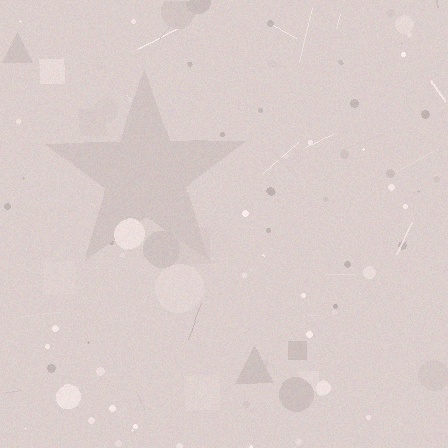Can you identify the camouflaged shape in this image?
The camouflaged shape is a star.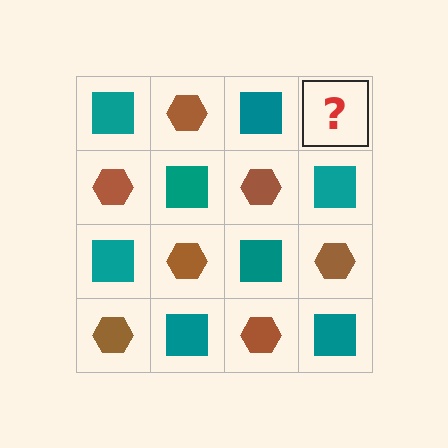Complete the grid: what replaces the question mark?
The question mark should be replaced with a brown hexagon.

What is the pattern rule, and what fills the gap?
The rule is that it alternates teal square and brown hexagon in a checkerboard pattern. The gap should be filled with a brown hexagon.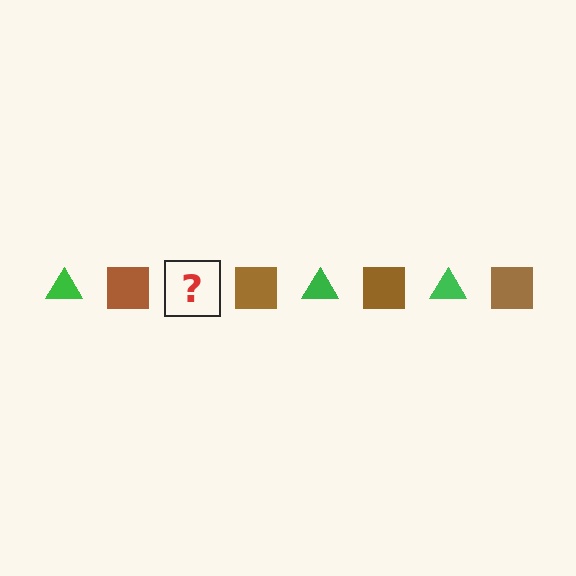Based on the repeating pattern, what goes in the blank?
The blank should be a green triangle.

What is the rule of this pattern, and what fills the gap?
The rule is that the pattern alternates between green triangle and brown square. The gap should be filled with a green triangle.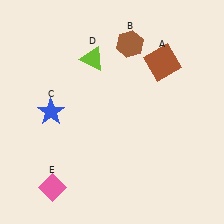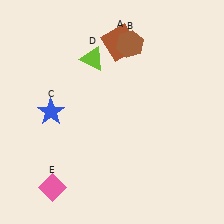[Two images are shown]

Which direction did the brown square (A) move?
The brown square (A) moved left.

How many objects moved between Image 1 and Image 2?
1 object moved between the two images.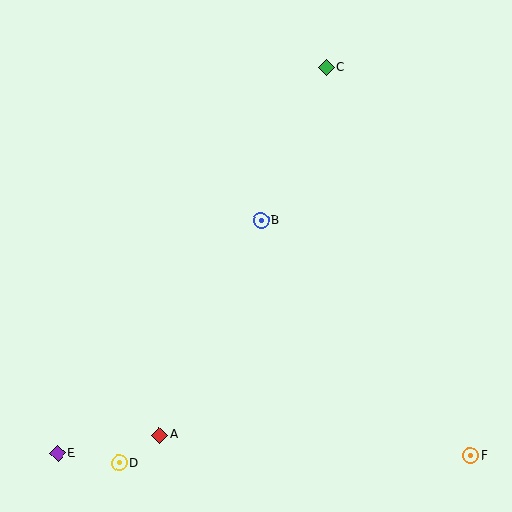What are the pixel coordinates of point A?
Point A is at (159, 435).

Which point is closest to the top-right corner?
Point C is closest to the top-right corner.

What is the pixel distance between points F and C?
The distance between F and C is 414 pixels.